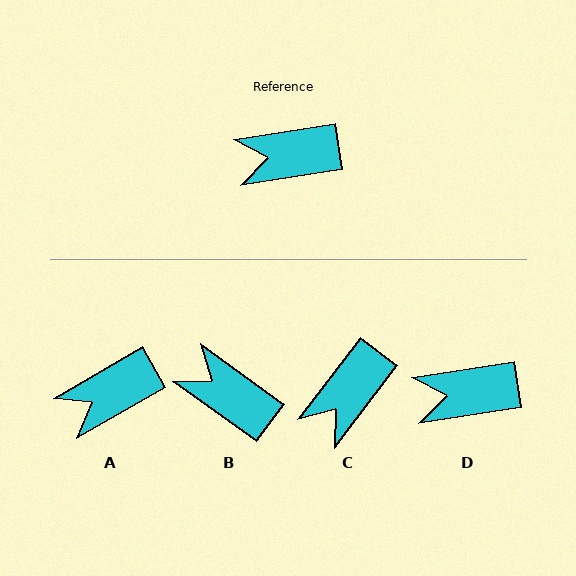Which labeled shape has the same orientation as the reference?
D.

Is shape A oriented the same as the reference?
No, it is off by about 21 degrees.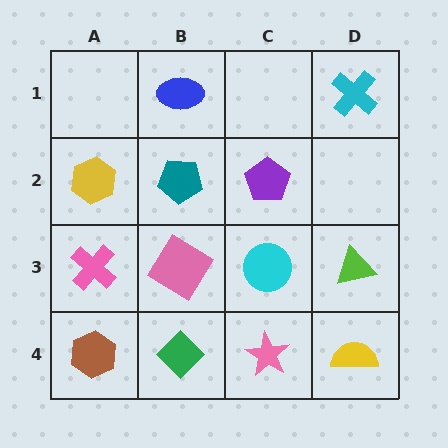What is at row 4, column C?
A pink star.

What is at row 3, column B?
A pink diamond.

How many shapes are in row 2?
3 shapes.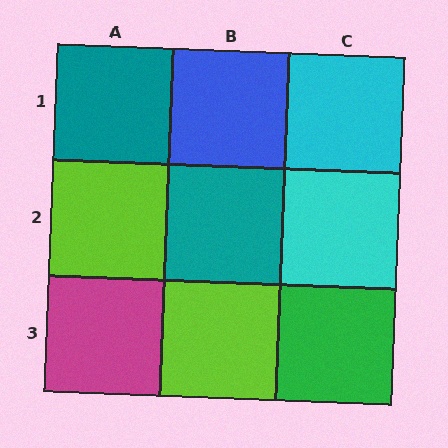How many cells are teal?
2 cells are teal.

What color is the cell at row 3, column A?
Magenta.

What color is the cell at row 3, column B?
Lime.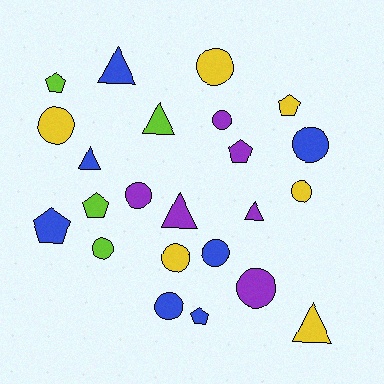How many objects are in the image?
There are 23 objects.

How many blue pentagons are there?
There are 2 blue pentagons.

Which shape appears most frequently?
Circle, with 11 objects.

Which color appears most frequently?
Blue, with 7 objects.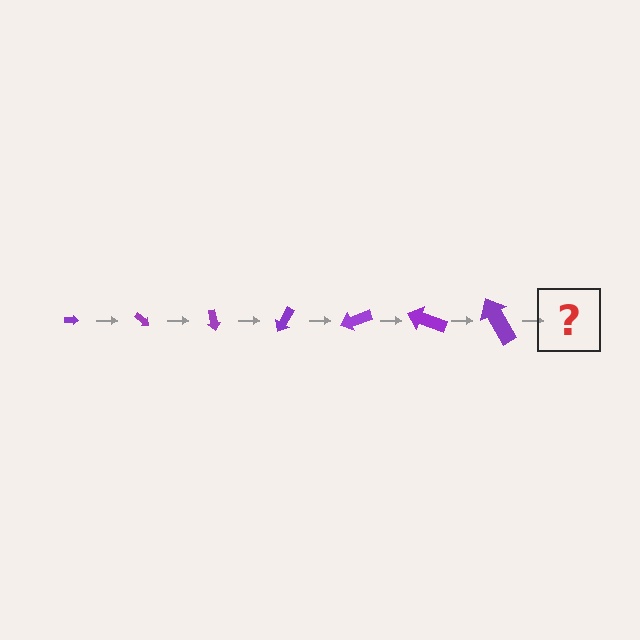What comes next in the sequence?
The next element should be an arrow, larger than the previous one and rotated 280 degrees from the start.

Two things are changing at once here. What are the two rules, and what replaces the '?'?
The two rules are that the arrow grows larger each step and it rotates 40 degrees each step. The '?' should be an arrow, larger than the previous one and rotated 280 degrees from the start.